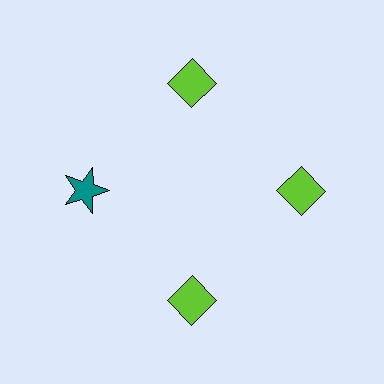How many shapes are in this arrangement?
There are 4 shapes arranged in a ring pattern.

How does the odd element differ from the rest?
It differs in both color (teal instead of lime) and shape (star instead of diamond).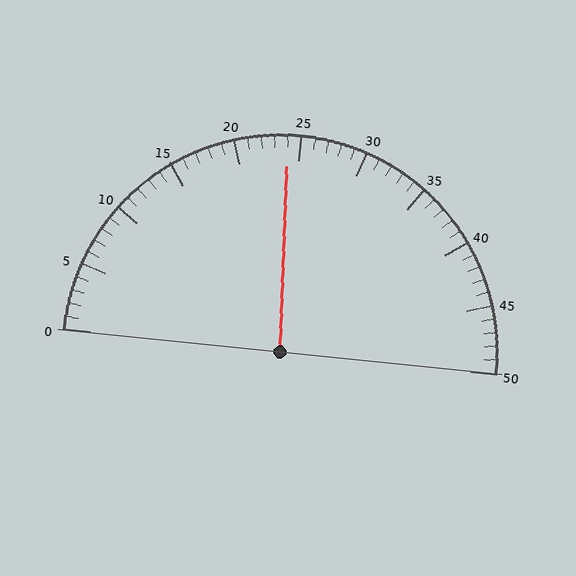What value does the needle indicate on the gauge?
The needle indicates approximately 24.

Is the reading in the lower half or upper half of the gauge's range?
The reading is in the lower half of the range (0 to 50).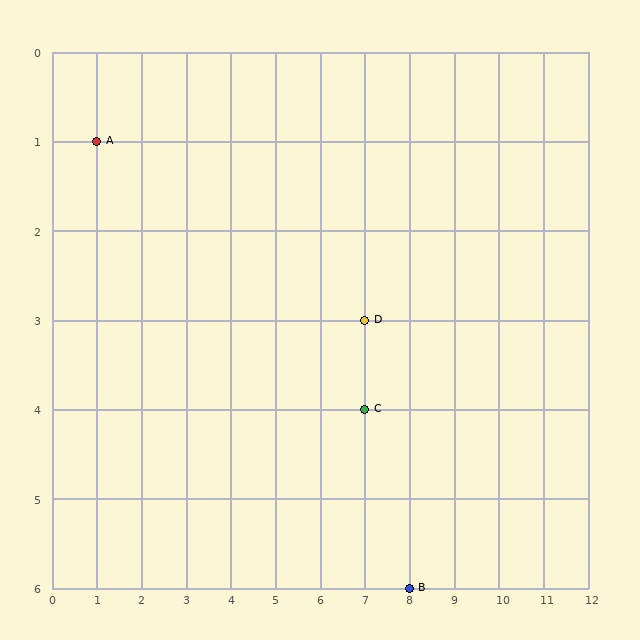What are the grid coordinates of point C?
Point C is at grid coordinates (7, 4).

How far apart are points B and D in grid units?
Points B and D are 1 column and 3 rows apart (about 3.2 grid units diagonally).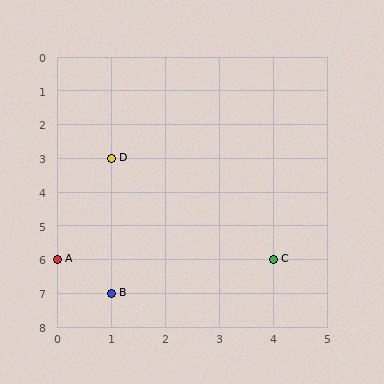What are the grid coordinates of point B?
Point B is at grid coordinates (1, 7).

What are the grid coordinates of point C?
Point C is at grid coordinates (4, 6).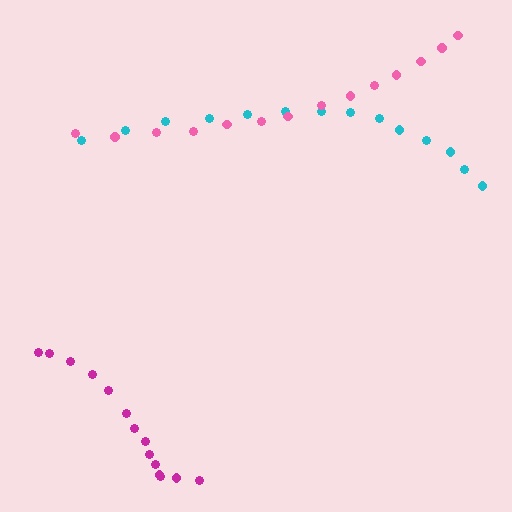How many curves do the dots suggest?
There are 3 distinct paths.